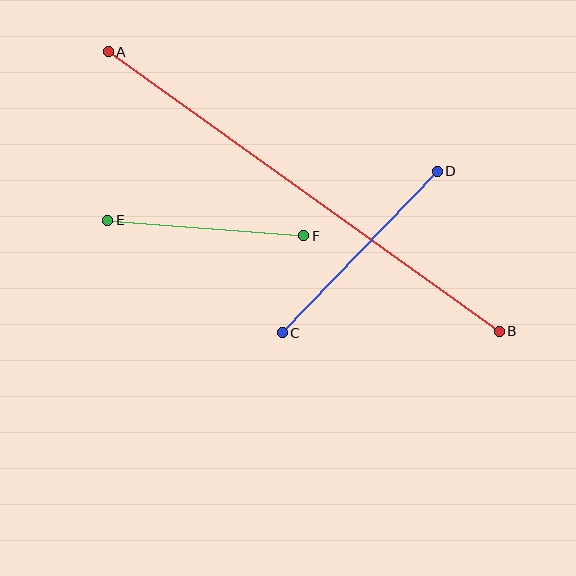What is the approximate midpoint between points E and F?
The midpoint is at approximately (206, 228) pixels.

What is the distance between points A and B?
The distance is approximately 481 pixels.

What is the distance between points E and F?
The distance is approximately 197 pixels.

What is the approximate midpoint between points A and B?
The midpoint is at approximately (304, 192) pixels.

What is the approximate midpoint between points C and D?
The midpoint is at approximately (360, 252) pixels.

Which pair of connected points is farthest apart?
Points A and B are farthest apart.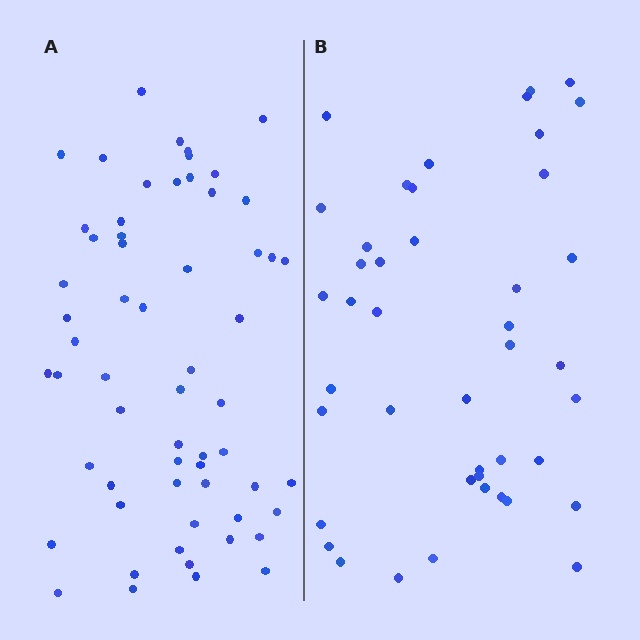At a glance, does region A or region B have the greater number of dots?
Region A (the left region) has more dots.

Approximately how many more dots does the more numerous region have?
Region A has approximately 15 more dots than region B.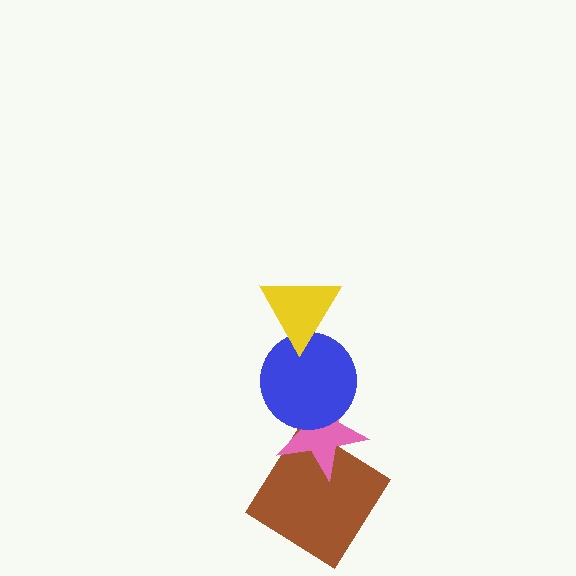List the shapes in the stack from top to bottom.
From top to bottom: the yellow triangle, the blue circle, the pink star, the brown diamond.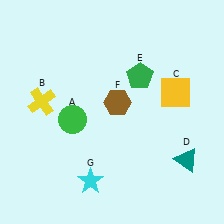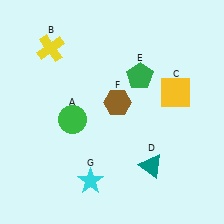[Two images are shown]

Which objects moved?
The objects that moved are: the yellow cross (B), the teal triangle (D).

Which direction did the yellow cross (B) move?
The yellow cross (B) moved up.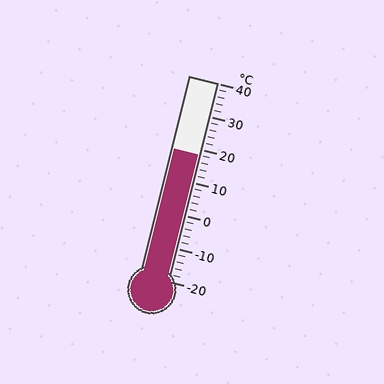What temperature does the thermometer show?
The thermometer shows approximately 18°C.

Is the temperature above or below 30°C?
The temperature is below 30°C.